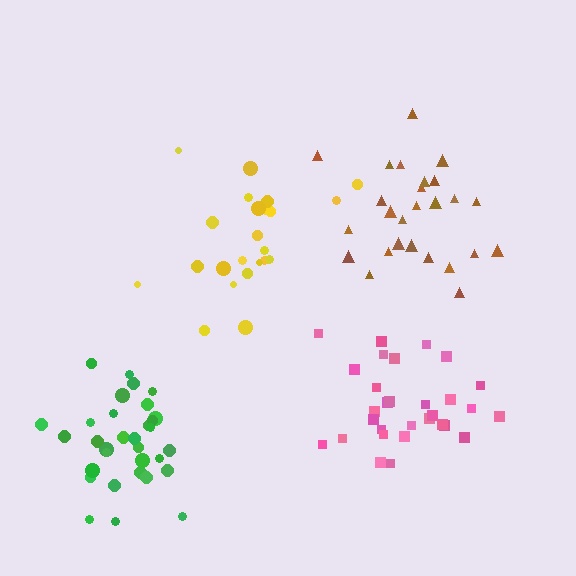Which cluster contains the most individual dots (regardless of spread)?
Green (32).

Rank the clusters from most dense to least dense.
green, pink, brown, yellow.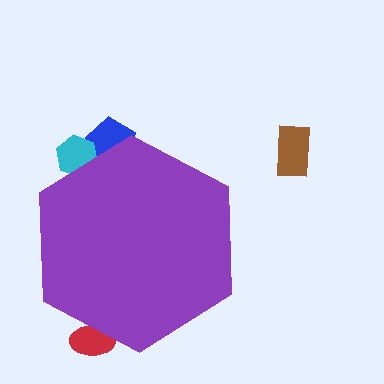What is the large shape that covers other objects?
A purple hexagon.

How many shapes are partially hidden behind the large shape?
3 shapes are partially hidden.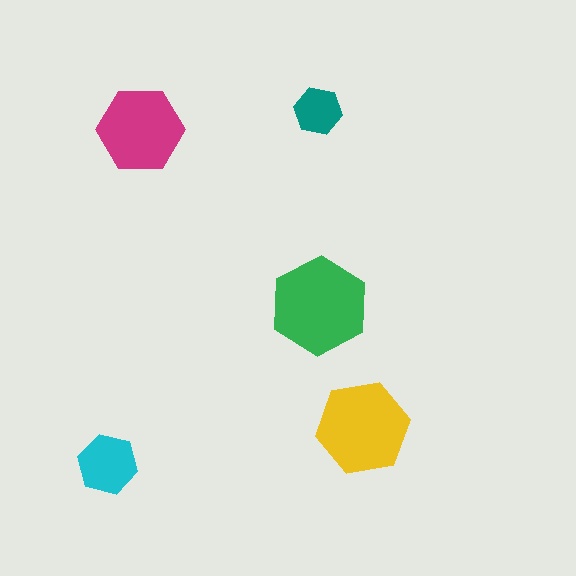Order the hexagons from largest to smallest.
the green one, the yellow one, the magenta one, the cyan one, the teal one.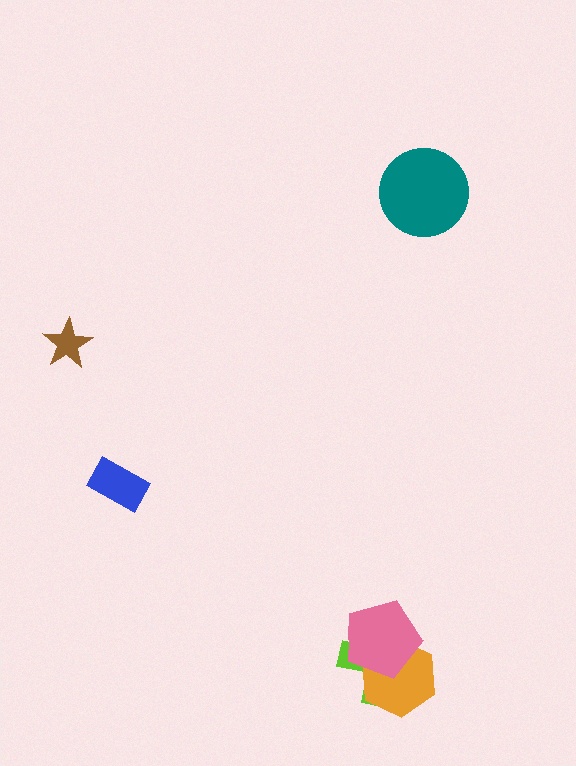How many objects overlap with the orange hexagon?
2 objects overlap with the orange hexagon.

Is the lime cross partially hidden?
Yes, it is partially covered by another shape.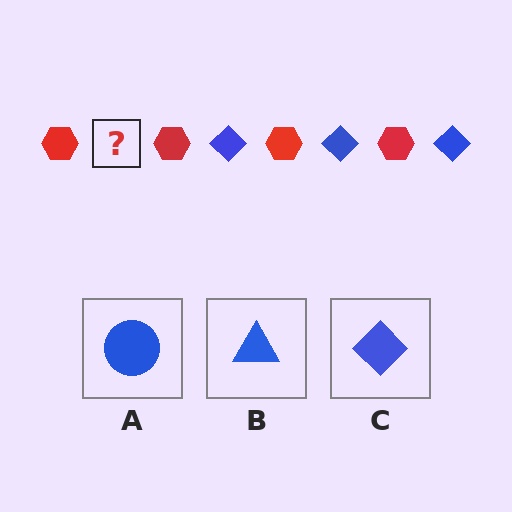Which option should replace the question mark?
Option C.